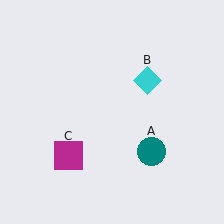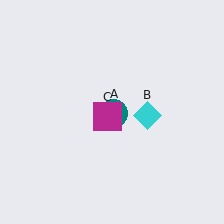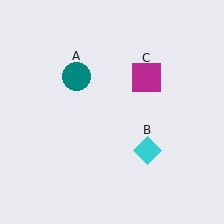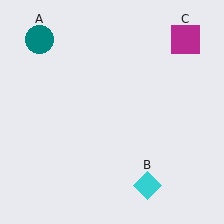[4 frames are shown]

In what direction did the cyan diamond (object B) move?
The cyan diamond (object B) moved down.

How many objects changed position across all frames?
3 objects changed position: teal circle (object A), cyan diamond (object B), magenta square (object C).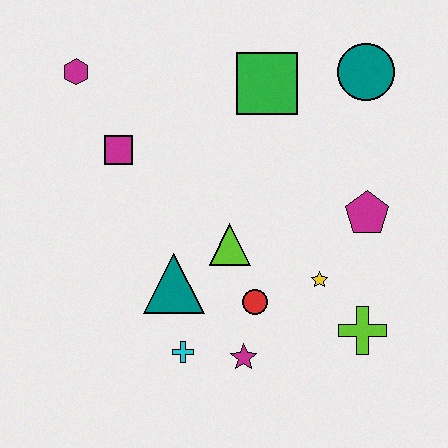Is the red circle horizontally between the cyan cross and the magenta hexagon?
No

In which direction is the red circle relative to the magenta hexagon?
The red circle is below the magenta hexagon.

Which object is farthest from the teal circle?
The cyan cross is farthest from the teal circle.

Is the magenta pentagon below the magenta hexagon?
Yes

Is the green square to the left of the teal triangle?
No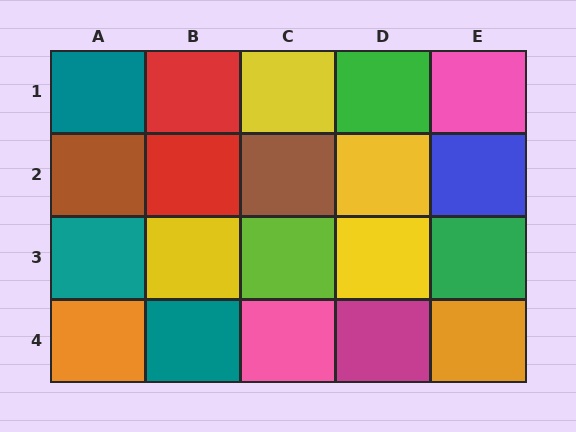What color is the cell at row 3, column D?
Yellow.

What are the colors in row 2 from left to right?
Brown, red, brown, yellow, blue.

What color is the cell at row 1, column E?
Pink.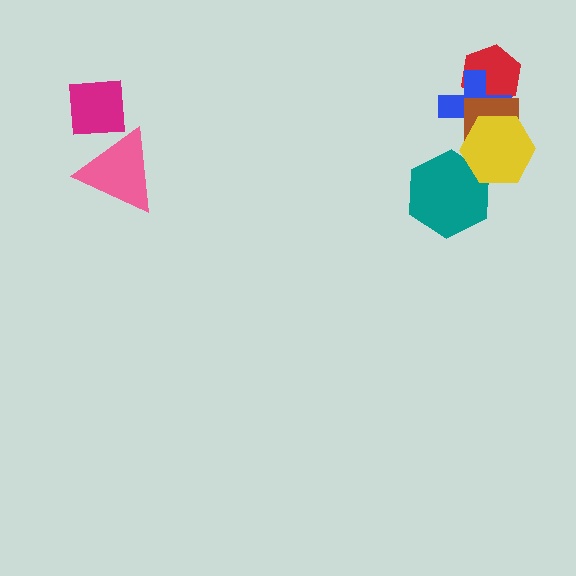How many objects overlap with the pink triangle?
1 object overlaps with the pink triangle.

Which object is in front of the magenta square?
The pink triangle is in front of the magenta square.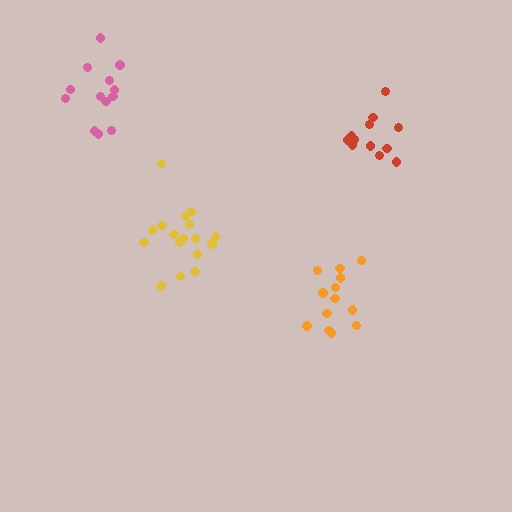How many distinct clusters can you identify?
There are 4 distinct clusters.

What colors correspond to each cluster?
The clusters are colored: orange, yellow, red, pink.